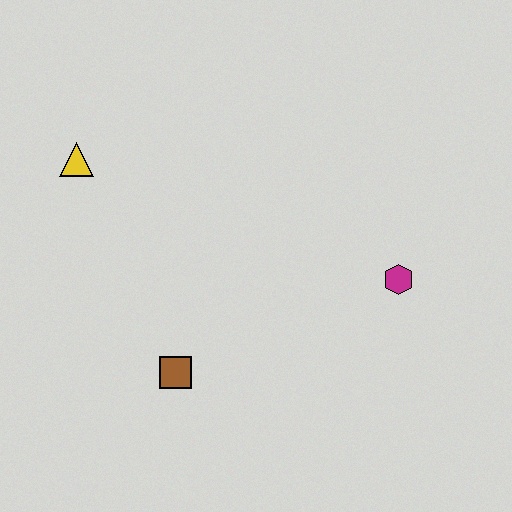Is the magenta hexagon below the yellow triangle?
Yes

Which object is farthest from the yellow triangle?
The magenta hexagon is farthest from the yellow triangle.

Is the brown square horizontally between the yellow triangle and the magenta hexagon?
Yes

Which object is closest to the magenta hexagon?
The brown square is closest to the magenta hexagon.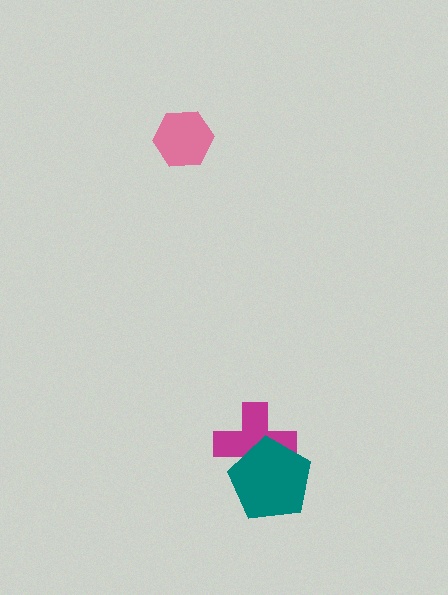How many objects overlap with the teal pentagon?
1 object overlaps with the teal pentagon.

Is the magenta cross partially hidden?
Yes, it is partially covered by another shape.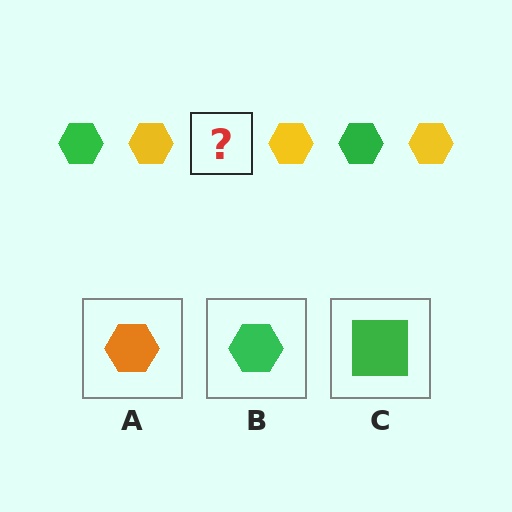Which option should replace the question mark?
Option B.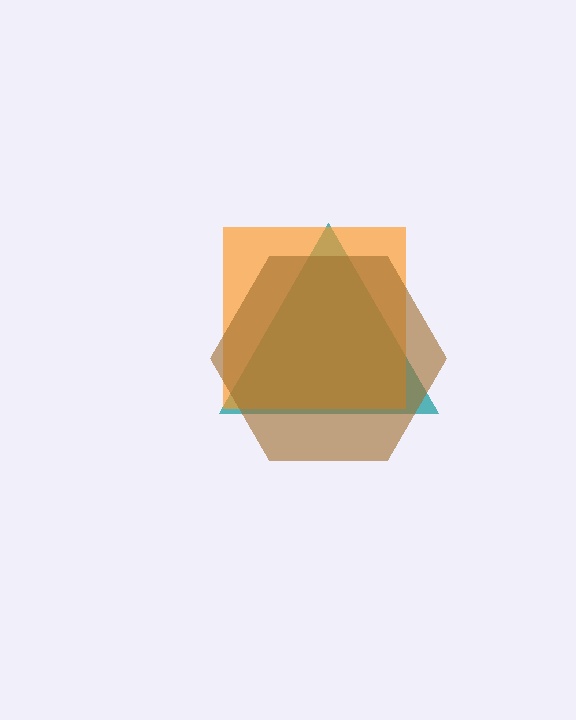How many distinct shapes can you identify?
There are 3 distinct shapes: a teal triangle, an orange square, a brown hexagon.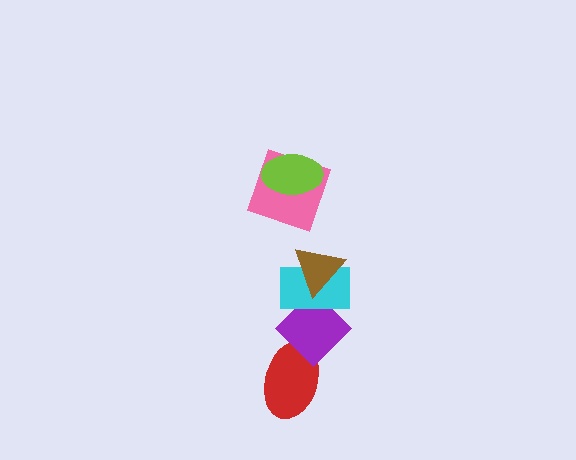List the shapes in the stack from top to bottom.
From top to bottom: the lime ellipse, the pink square, the brown triangle, the cyan rectangle, the purple diamond, the red ellipse.